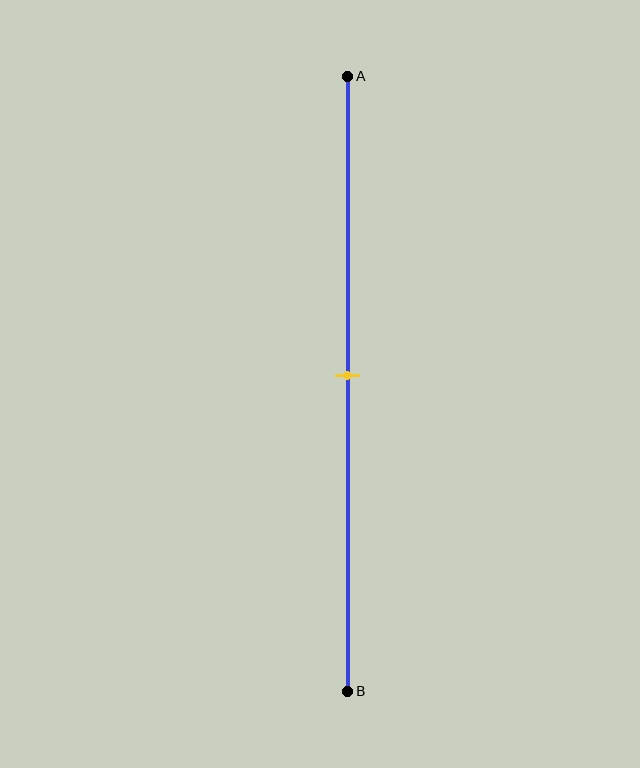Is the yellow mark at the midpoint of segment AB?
Yes, the mark is approximately at the midpoint.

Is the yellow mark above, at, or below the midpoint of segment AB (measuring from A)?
The yellow mark is approximately at the midpoint of segment AB.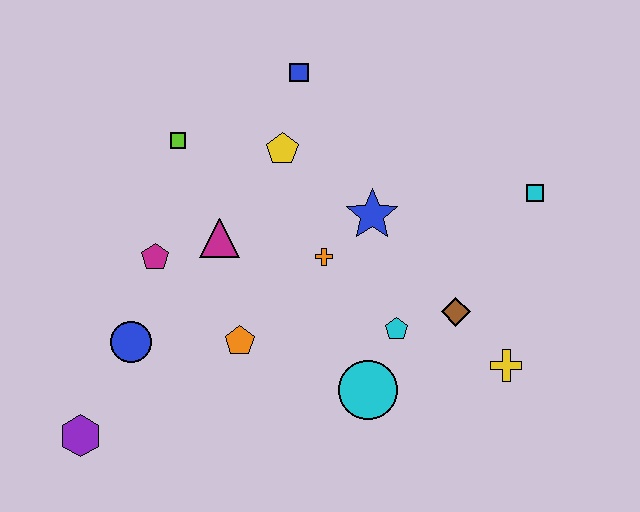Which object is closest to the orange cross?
The blue star is closest to the orange cross.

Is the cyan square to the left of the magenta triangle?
No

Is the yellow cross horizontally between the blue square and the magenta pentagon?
No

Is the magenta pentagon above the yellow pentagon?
No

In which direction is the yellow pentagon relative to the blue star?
The yellow pentagon is to the left of the blue star.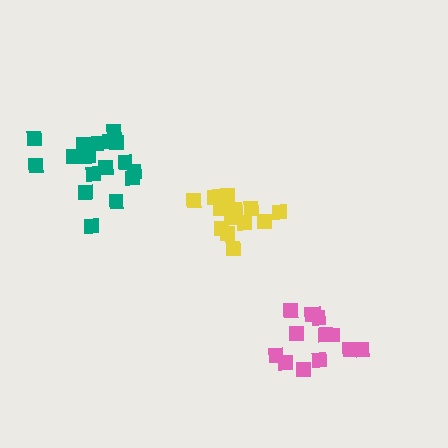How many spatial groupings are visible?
There are 3 spatial groupings.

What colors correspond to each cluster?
The clusters are colored: yellow, teal, pink.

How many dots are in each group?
Group 1: 14 dots, Group 2: 17 dots, Group 3: 13 dots (44 total).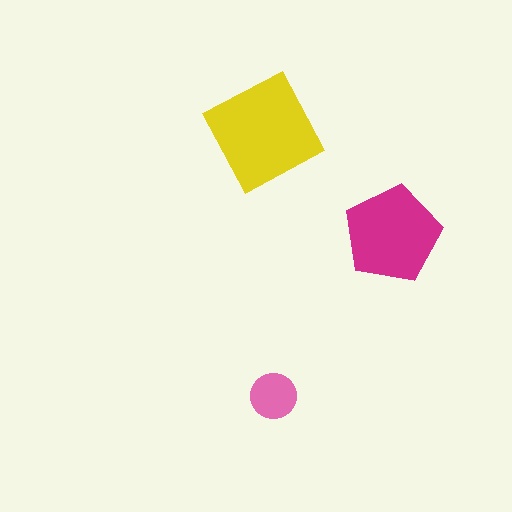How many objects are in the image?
There are 3 objects in the image.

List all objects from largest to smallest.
The yellow square, the magenta pentagon, the pink circle.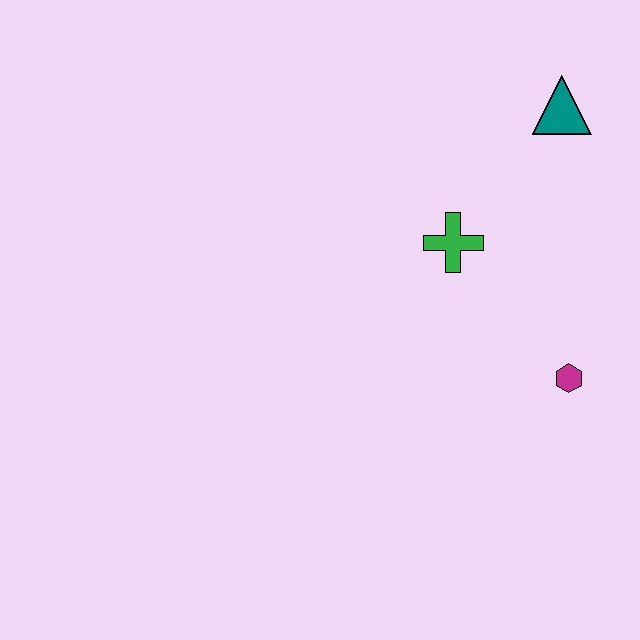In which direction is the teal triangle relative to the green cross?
The teal triangle is above the green cross.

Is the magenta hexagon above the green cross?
No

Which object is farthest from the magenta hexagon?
The teal triangle is farthest from the magenta hexagon.